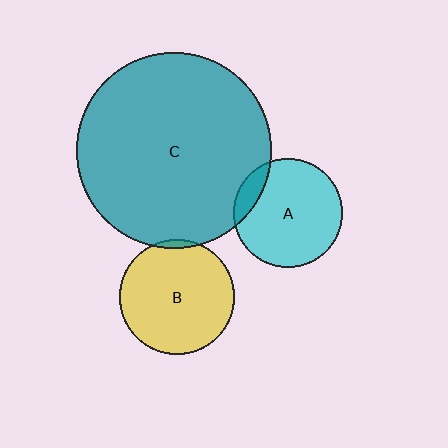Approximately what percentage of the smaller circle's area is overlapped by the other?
Approximately 5%.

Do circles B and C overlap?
Yes.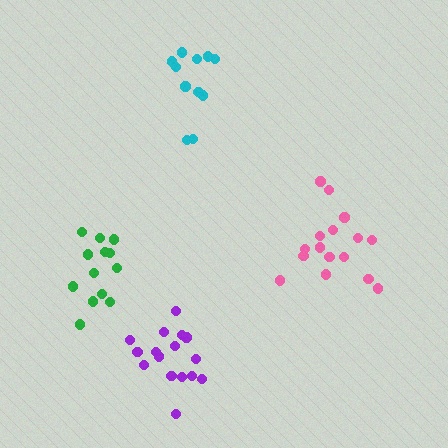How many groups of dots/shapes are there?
There are 4 groups.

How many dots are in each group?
Group 1: 16 dots, Group 2: 11 dots, Group 3: 13 dots, Group 4: 16 dots (56 total).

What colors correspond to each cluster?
The clusters are colored: purple, cyan, green, pink.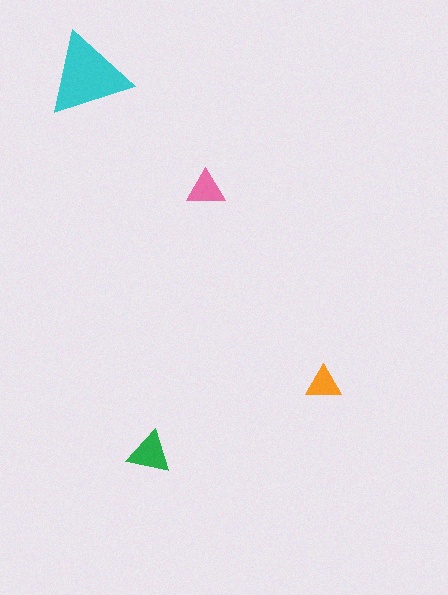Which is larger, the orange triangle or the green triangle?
The green one.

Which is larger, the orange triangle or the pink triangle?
The pink one.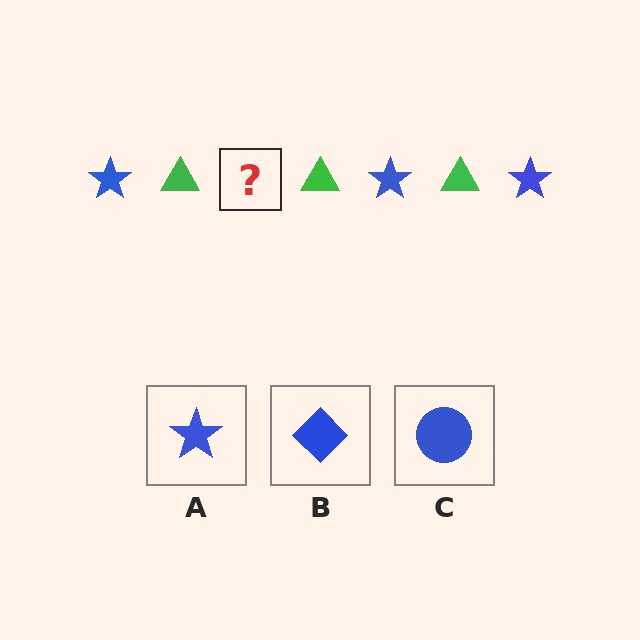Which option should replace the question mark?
Option A.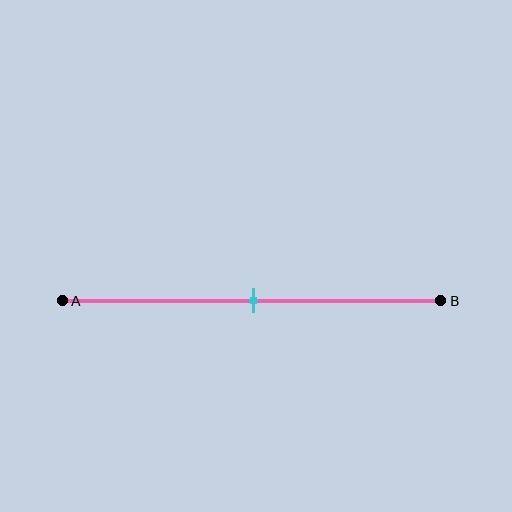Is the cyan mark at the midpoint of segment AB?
Yes, the mark is approximately at the midpoint.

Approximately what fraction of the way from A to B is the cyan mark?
The cyan mark is approximately 50% of the way from A to B.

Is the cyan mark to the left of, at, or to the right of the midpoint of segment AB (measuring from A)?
The cyan mark is approximately at the midpoint of segment AB.